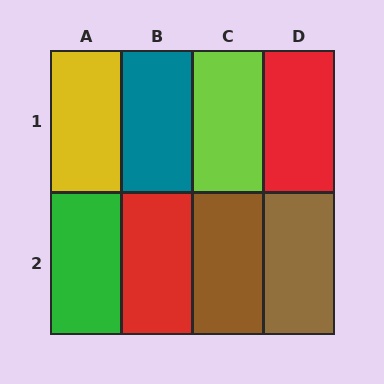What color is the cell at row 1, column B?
Teal.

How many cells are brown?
2 cells are brown.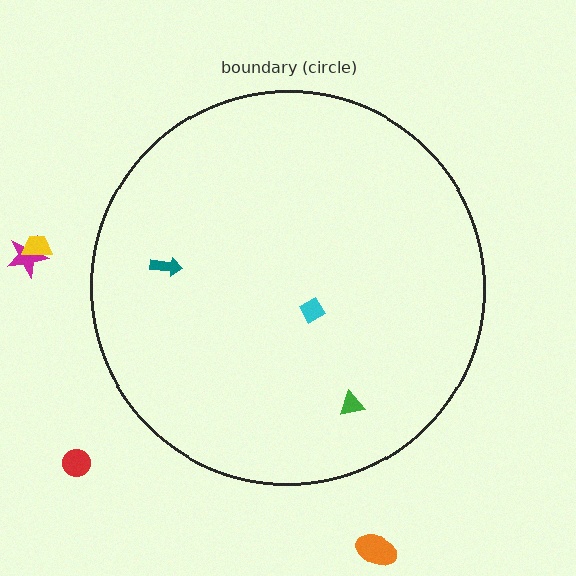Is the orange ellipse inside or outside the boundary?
Outside.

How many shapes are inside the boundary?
3 inside, 4 outside.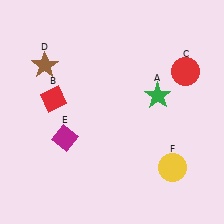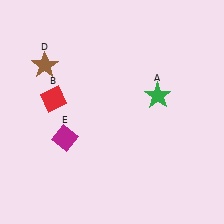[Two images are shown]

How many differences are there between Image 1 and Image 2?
There are 2 differences between the two images.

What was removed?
The yellow circle (F), the red circle (C) were removed in Image 2.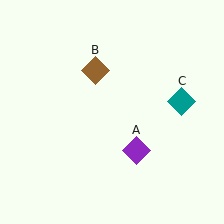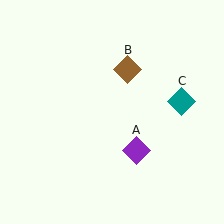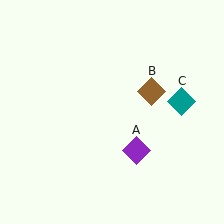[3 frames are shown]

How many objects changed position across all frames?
1 object changed position: brown diamond (object B).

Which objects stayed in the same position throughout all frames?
Purple diamond (object A) and teal diamond (object C) remained stationary.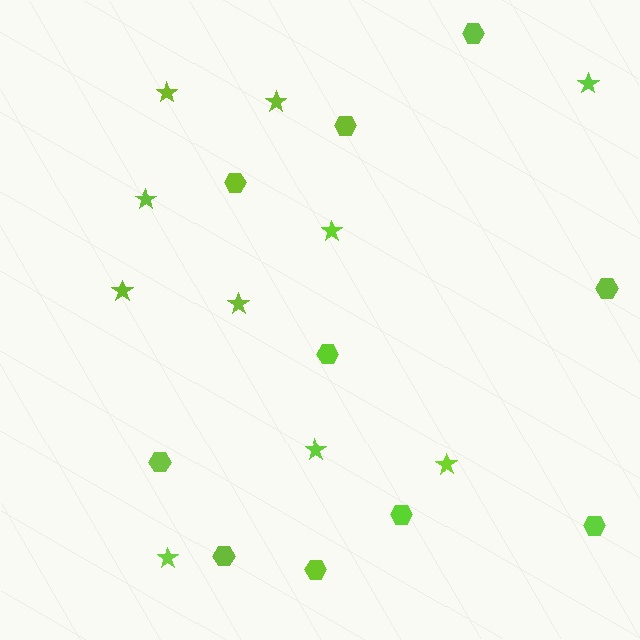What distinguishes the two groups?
There are 2 groups: one group of stars (10) and one group of hexagons (10).